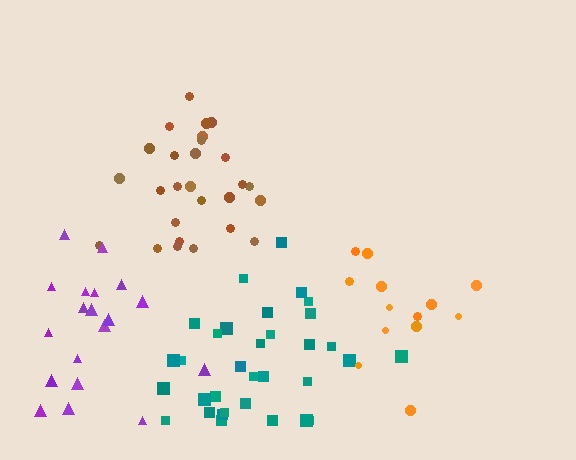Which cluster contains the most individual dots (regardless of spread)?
Teal (33).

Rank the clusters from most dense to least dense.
brown, teal, orange, purple.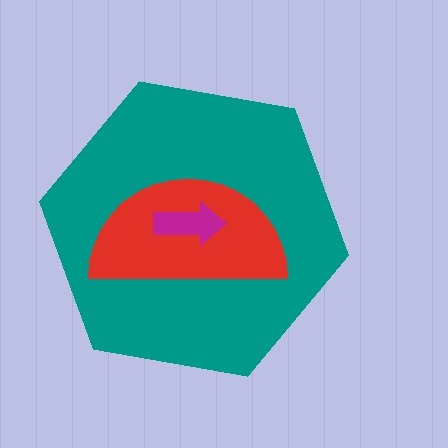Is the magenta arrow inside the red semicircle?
Yes.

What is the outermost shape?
The teal hexagon.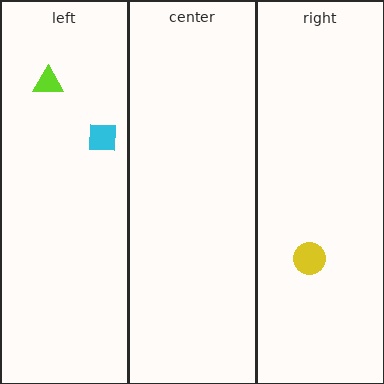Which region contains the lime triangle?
The left region.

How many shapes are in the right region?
1.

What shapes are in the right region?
The yellow circle.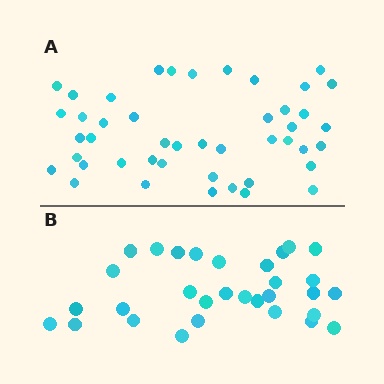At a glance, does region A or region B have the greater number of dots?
Region A (the top region) has more dots.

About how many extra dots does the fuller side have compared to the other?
Region A has approximately 15 more dots than region B.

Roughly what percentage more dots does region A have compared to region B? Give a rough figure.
About 45% more.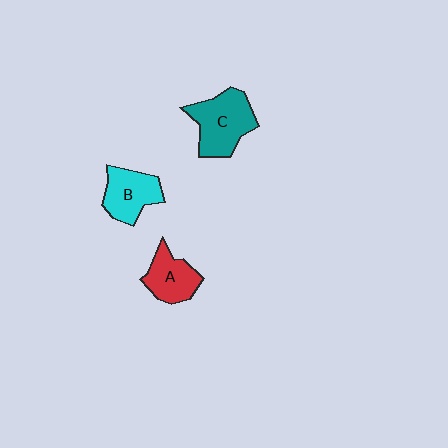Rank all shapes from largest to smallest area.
From largest to smallest: C (teal), B (cyan), A (red).